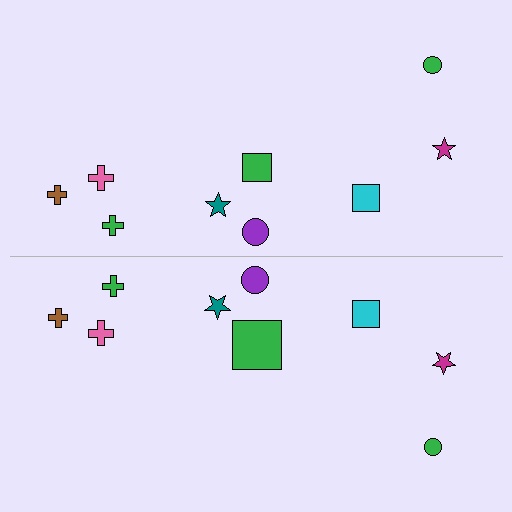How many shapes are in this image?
There are 18 shapes in this image.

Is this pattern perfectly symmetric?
No, the pattern is not perfectly symmetric. The green square on the bottom side has a different size than its mirror counterpart.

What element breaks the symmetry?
The green square on the bottom side has a different size than its mirror counterpart.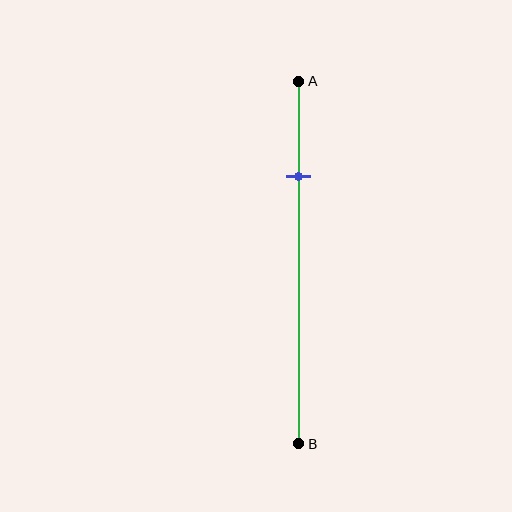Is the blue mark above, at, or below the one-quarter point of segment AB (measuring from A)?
The blue mark is approximately at the one-quarter point of segment AB.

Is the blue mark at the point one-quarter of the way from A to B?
Yes, the mark is approximately at the one-quarter point.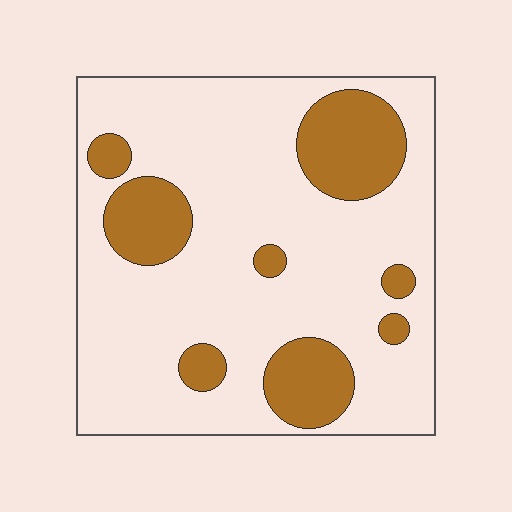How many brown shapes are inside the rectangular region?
8.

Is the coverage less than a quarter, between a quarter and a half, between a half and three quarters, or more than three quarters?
Less than a quarter.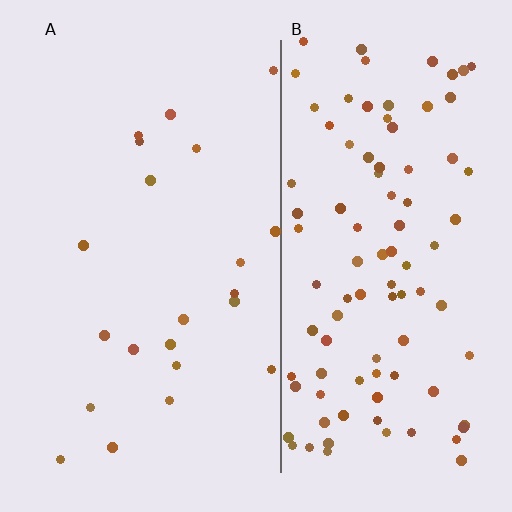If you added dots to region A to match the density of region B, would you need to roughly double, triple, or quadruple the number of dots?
Approximately quadruple.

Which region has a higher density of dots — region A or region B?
B (the right).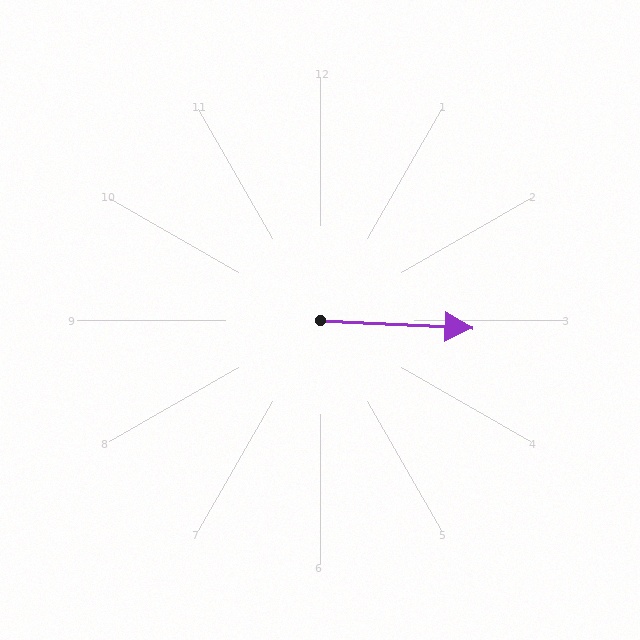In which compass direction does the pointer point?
East.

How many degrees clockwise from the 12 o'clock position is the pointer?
Approximately 93 degrees.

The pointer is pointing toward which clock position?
Roughly 3 o'clock.